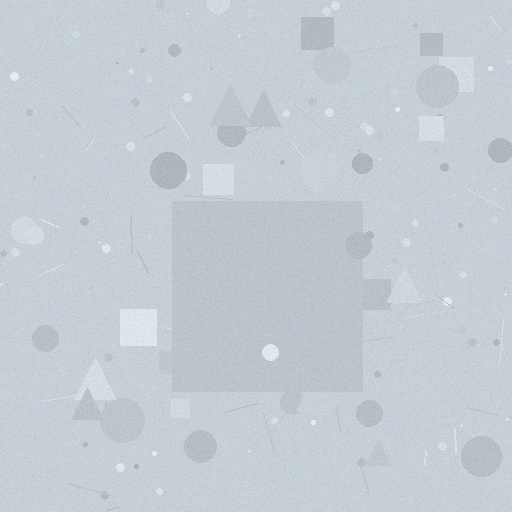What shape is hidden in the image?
A square is hidden in the image.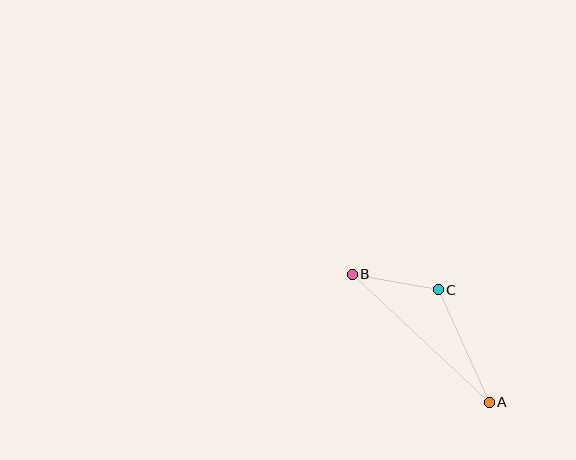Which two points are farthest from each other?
Points A and B are farthest from each other.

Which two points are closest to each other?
Points B and C are closest to each other.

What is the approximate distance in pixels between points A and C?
The distance between A and C is approximately 124 pixels.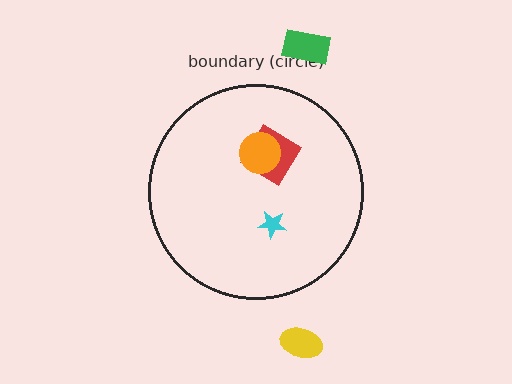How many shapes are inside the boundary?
3 inside, 2 outside.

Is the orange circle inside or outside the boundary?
Inside.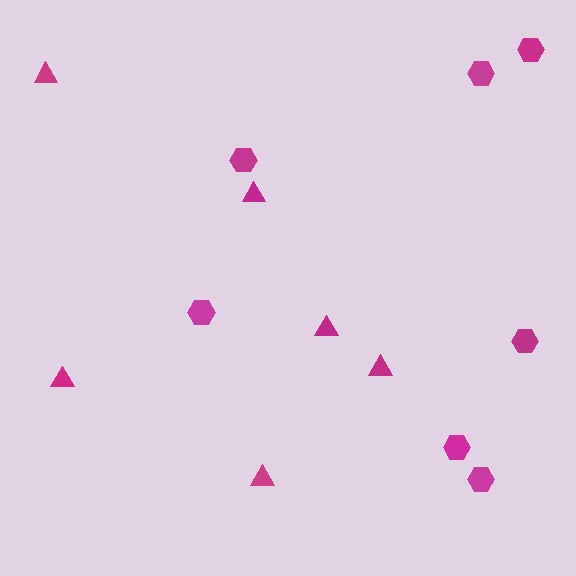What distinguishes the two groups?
There are 2 groups: one group of hexagons (7) and one group of triangles (6).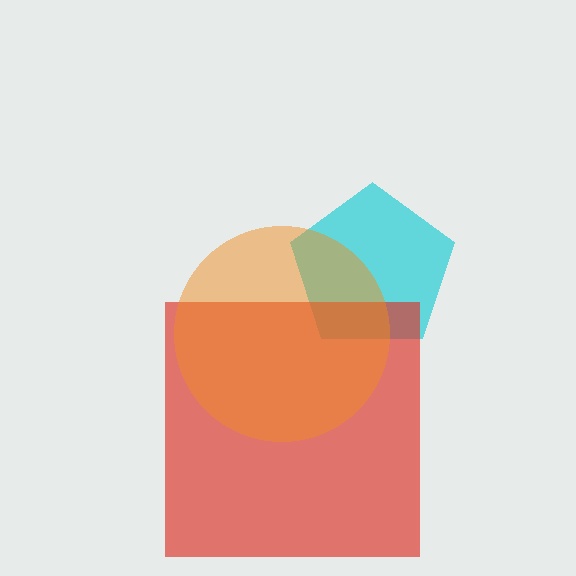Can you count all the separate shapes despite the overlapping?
Yes, there are 3 separate shapes.